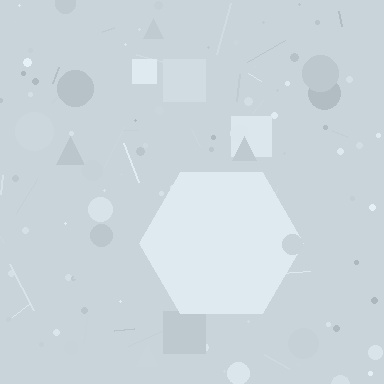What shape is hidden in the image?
A hexagon is hidden in the image.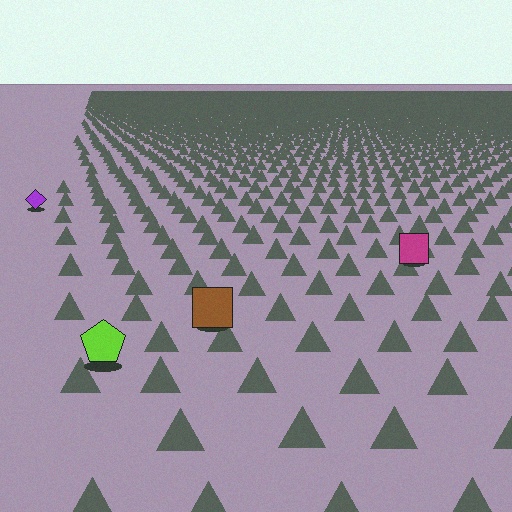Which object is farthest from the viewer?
The purple diamond is farthest from the viewer. It appears smaller and the ground texture around it is denser.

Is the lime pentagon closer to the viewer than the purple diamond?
Yes. The lime pentagon is closer — you can tell from the texture gradient: the ground texture is coarser near it.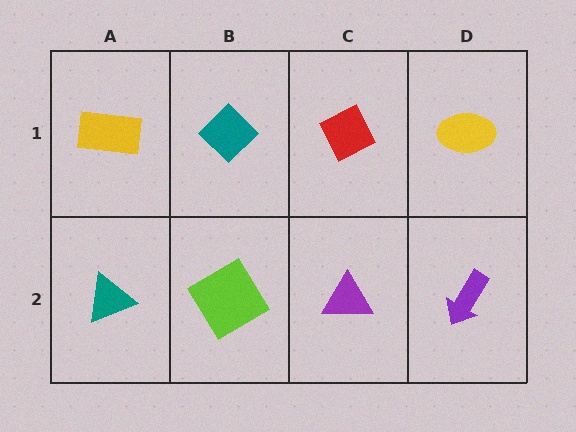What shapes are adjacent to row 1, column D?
A purple arrow (row 2, column D), a red diamond (row 1, column C).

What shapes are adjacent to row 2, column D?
A yellow ellipse (row 1, column D), a purple triangle (row 2, column C).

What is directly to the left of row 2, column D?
A purple triangle.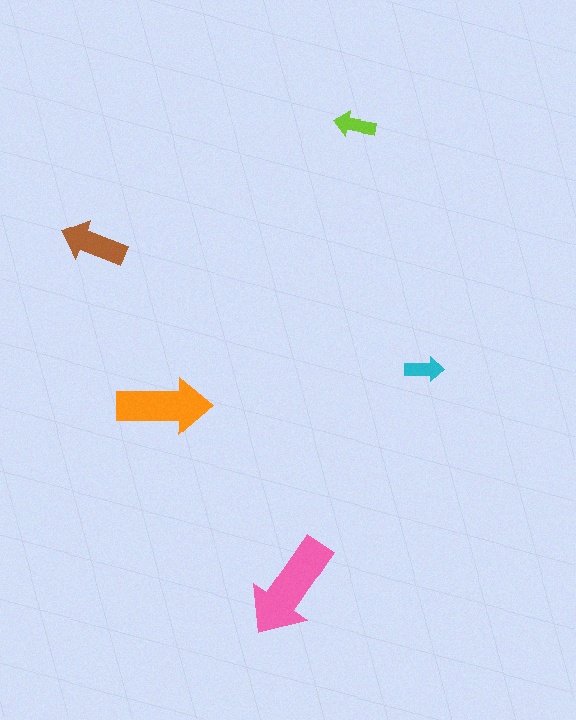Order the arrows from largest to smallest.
the pink one, the orange one, the brown one, the lime one, the cyan one.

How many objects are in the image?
There are 5 objects in the image.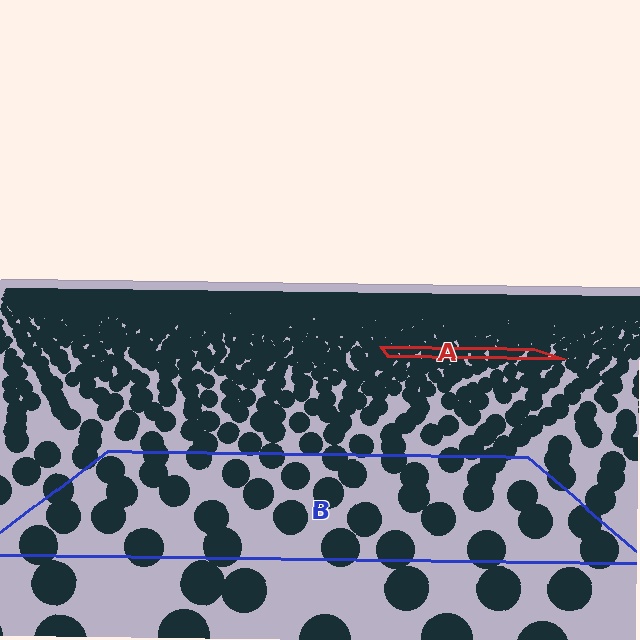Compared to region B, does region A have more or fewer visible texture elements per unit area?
Region A has more texture elements per unit area — they are packed more densely because it is farther away.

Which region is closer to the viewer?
Region B is closer. The texture elements there are larger and more spread out.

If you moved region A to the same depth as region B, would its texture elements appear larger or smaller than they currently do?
They would appear larger. At a closer depth, the same texture elements are projected at a bigger on-screen size.